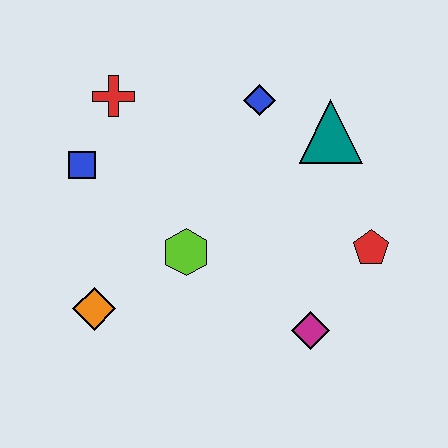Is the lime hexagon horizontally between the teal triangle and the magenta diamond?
No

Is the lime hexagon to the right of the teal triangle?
No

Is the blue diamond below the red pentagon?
No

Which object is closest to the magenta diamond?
The red pentagon is closest to the magenta diamond.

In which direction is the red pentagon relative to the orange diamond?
The red pentagon is to the right of the orange diamond.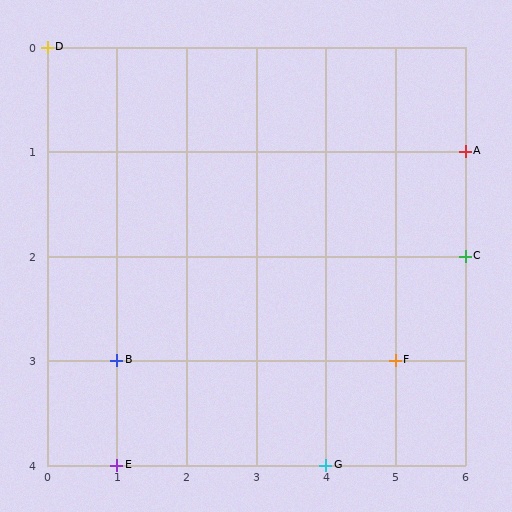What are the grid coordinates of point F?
Point F is at grid coordinates (5, 3).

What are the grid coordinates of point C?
Point C is at grid coordinates (6, 2).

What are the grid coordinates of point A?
Point A is at grid coordinates (6, 1).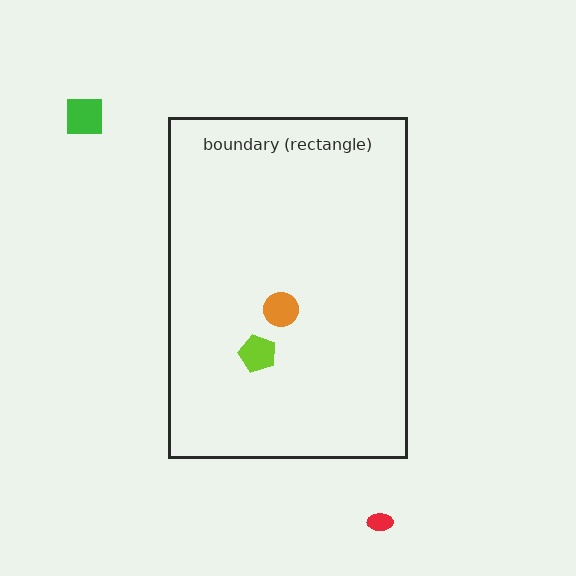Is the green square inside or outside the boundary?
Outside.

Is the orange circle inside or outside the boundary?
Inside.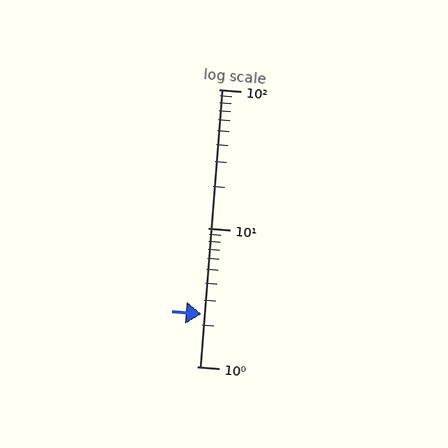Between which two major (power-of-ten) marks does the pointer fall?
The pointer is between 1 and 10.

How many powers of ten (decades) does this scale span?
The scale spans 2 decades, from 1 to 100.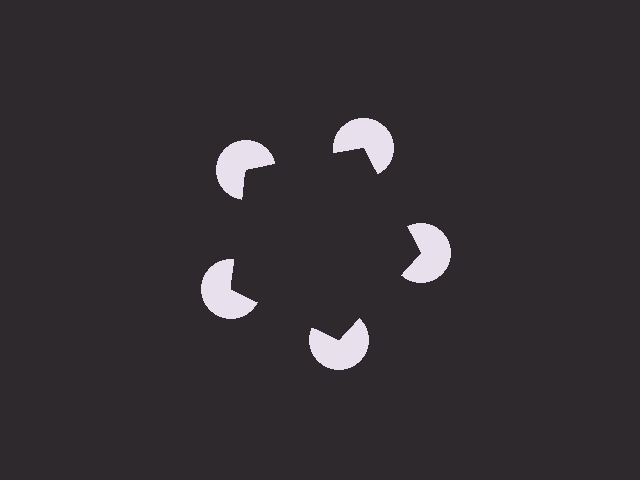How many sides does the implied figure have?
5 sides.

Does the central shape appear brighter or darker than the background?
It typically appears slightly darker than the background, even though no actual brightness change is drawn.